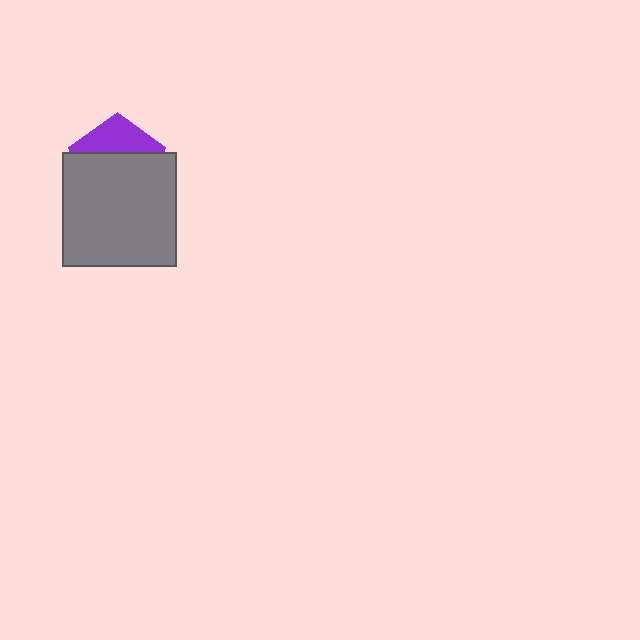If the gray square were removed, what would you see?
You would see the complete purple pentagon.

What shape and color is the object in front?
The object in front is a gray square.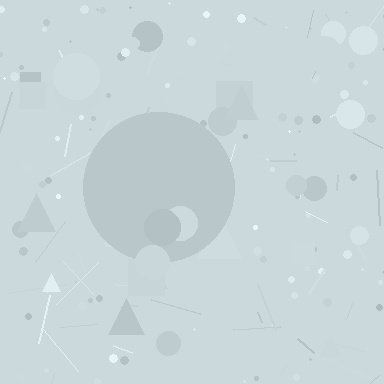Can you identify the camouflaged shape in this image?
The camouflaged shape is a circle.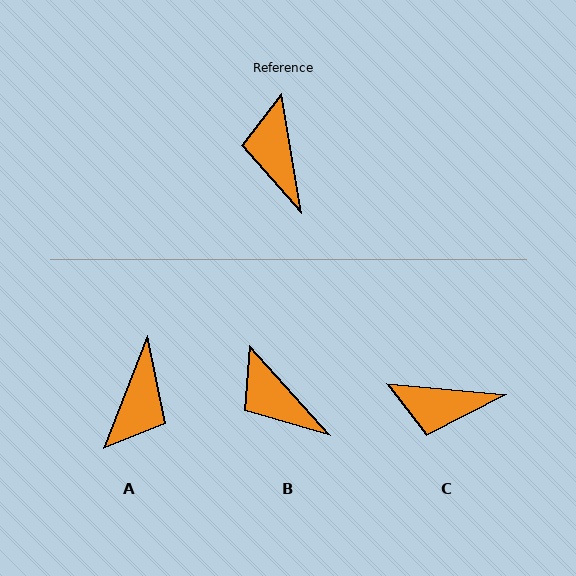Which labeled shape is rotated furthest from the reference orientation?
A, about 150 degrees away.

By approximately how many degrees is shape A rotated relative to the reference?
Approximately 150 degrees counter-clockwise.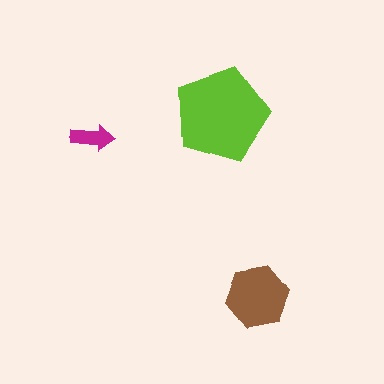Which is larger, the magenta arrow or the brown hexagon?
The brown hexagon.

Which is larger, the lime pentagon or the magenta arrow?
The lime pentagon.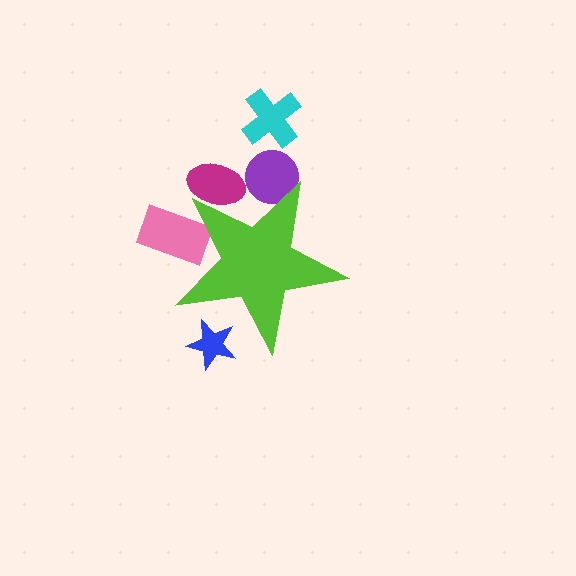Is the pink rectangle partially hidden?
Yes, the pink rectangle is partially hidden behind the lime star.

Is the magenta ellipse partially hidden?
Yes, the magenta ellipse is partially hidden behind the lime star.